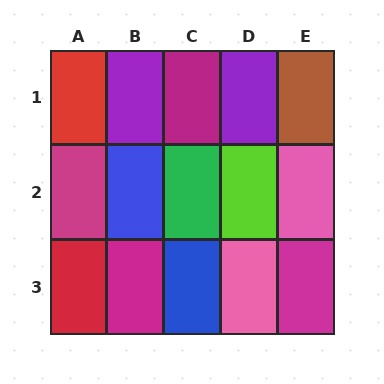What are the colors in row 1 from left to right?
Red, purple, magenta, purple, brown.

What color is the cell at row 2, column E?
Pink.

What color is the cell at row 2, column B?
Blue.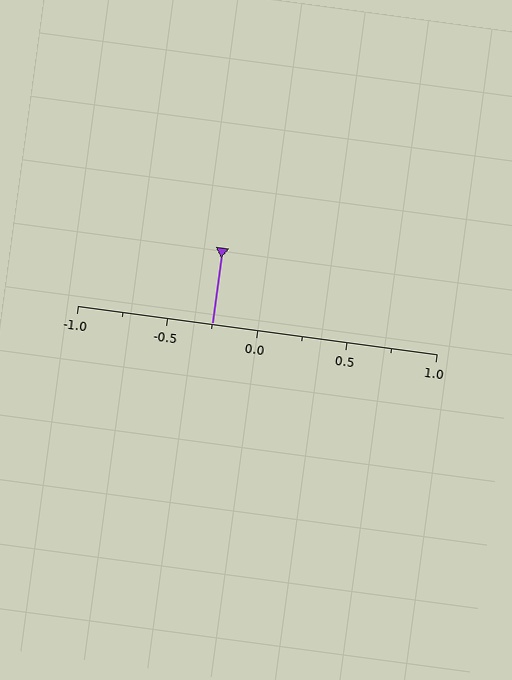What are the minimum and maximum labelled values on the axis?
The axis runs from -1.0 to 1.0.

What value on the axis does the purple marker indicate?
The marker indicates approximately -0.25.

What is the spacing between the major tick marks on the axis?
The major ticks are spaced 0.5 apart.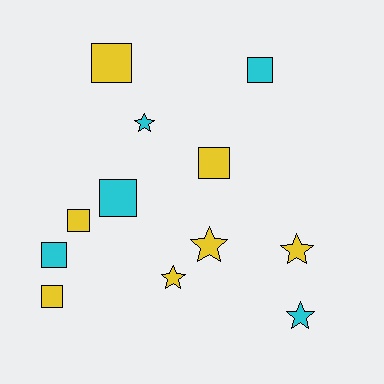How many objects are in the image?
There are 12 objects.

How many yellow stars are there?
There are 3 yellow stars.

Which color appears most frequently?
Yellow, with 7 objects.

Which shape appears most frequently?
Square, with 7 objects.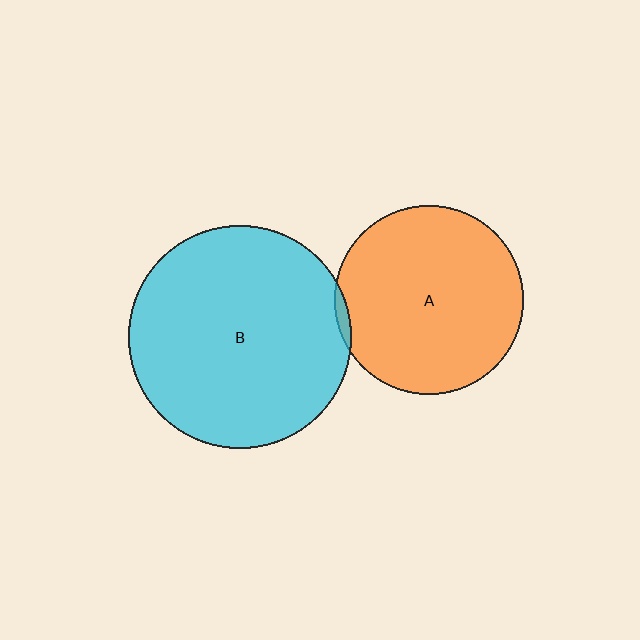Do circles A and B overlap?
Yes.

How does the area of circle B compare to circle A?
Approximately 1.4 times.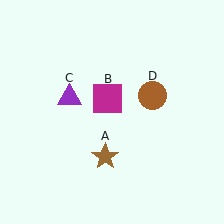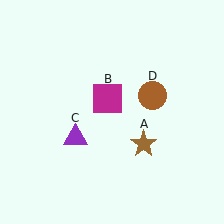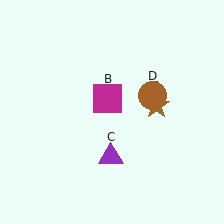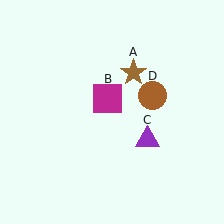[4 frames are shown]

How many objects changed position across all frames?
2 objects changed position: brown star (object A), purple triangle (object C).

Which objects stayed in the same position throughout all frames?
Magenta square (object B) and brown circle (object D) remained stationary.